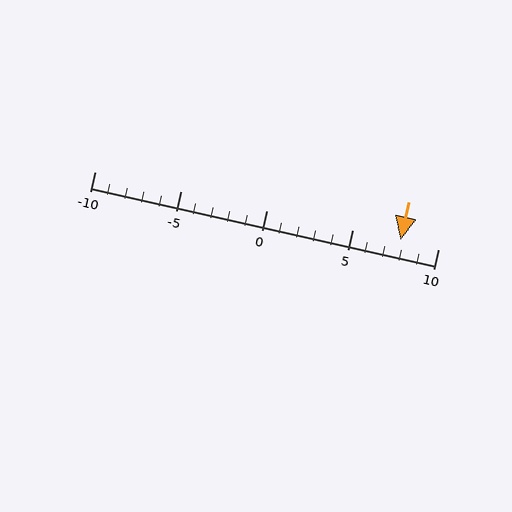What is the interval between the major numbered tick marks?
The major tick marks are spaced 5 units apart.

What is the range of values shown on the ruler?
The ruler shows values from -10 to 10.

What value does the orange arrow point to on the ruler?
The orange arrow points to approximately 8.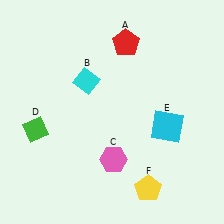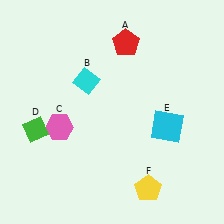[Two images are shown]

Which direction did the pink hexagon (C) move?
The pink hexagon (C) moved left.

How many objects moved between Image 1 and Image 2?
1 object moved between the two images.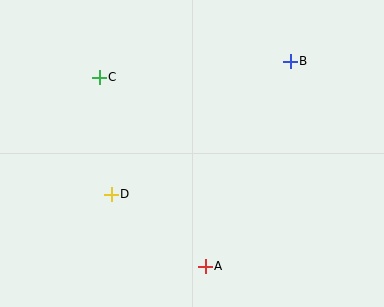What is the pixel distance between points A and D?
The distance between A and D is 118 pixels.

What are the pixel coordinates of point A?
Point A is at (205, 266).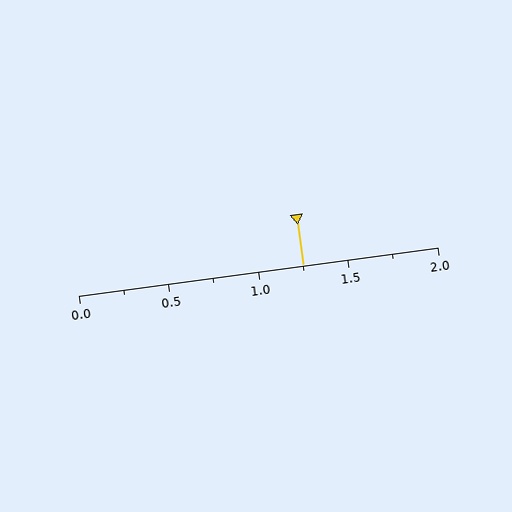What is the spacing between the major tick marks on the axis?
The major ticks are spaced 0.5 apart.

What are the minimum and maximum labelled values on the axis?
The axis runs from 0.0 to 2.0.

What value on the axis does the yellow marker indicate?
The marker indicates approximately 1.25.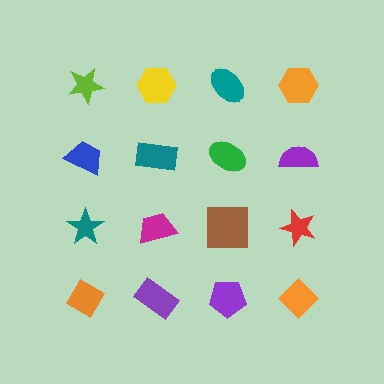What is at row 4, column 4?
An orange diamond.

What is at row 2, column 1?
A blue trapezoid.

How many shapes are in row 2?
4 shapes.